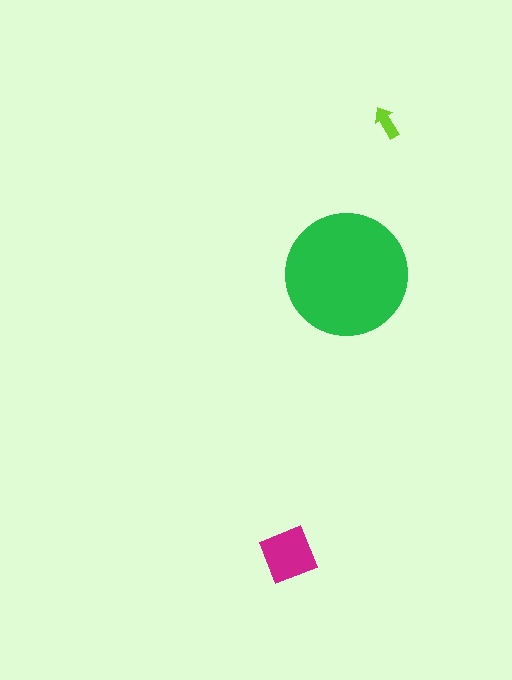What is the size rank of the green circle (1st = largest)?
1st.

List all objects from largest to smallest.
The green circle, the magenta square, the lime arrow.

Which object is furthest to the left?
The magenta square is leftmost.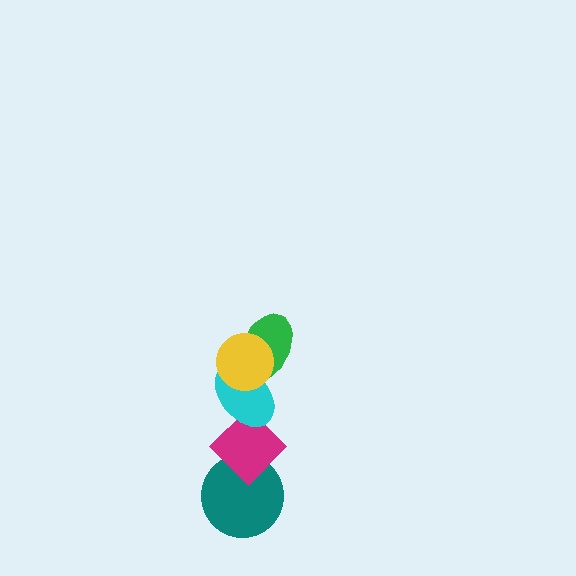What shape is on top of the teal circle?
The magenta diamond is on top of the teal circle.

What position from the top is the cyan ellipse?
The cyan ellipse is 3rd from the top.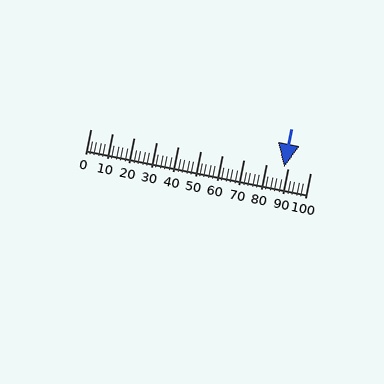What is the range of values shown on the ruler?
The ruler shows values from 0 to 100.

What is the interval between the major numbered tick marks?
The major tick marks are spaced 10 units apart.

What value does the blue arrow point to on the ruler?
The blue arrow points to approximately 88.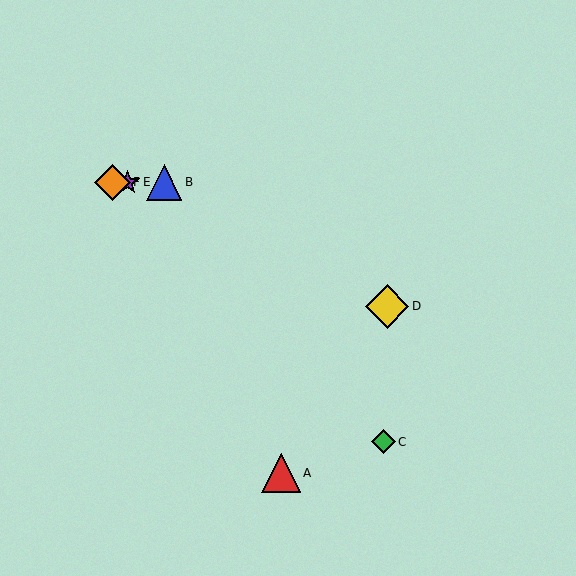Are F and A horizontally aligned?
No, F is at y≈182 and A is at y≈473.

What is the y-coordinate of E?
Object E is at y≈182.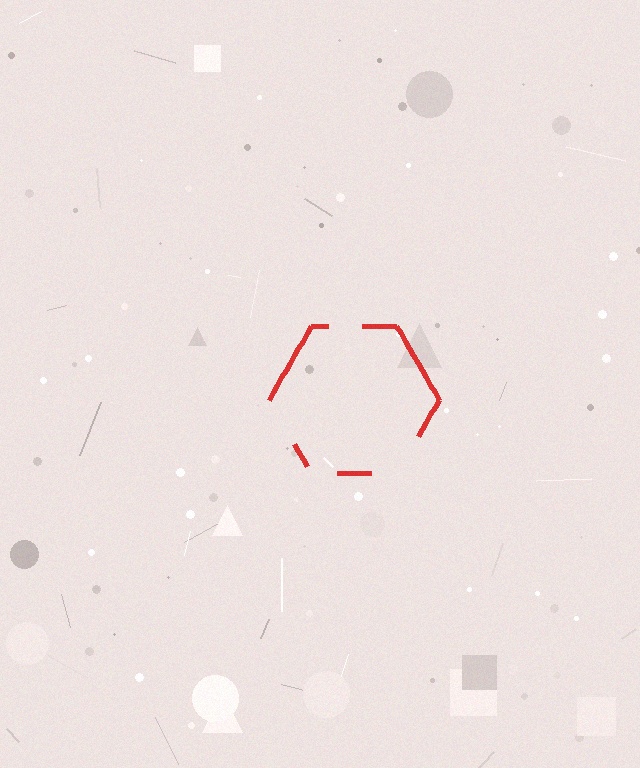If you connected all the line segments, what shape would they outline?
They would outline a hexagon.